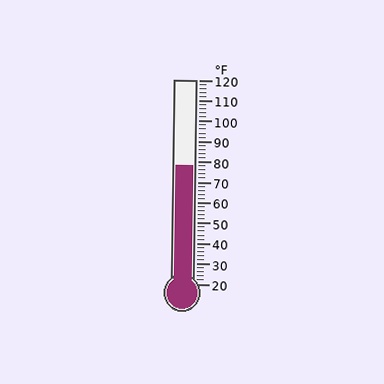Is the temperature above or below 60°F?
The temperature is above 60°F.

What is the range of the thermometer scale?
The thermometer scale ranges from 20°F to 120°F.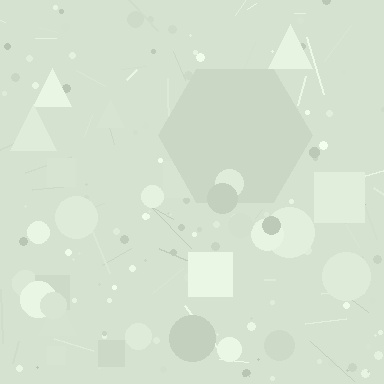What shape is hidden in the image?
A hexagon is hidden in the image.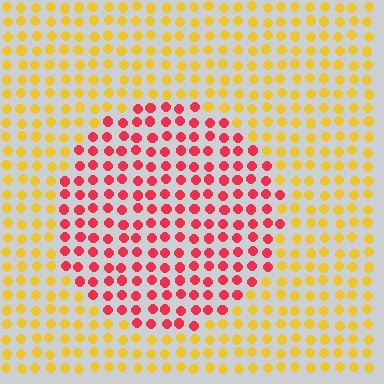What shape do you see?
I see a circle.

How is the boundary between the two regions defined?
The boundary is defined purely by a slight shift in hue (about 58 degrees). Spacing, size, and orientation are identical on both sides.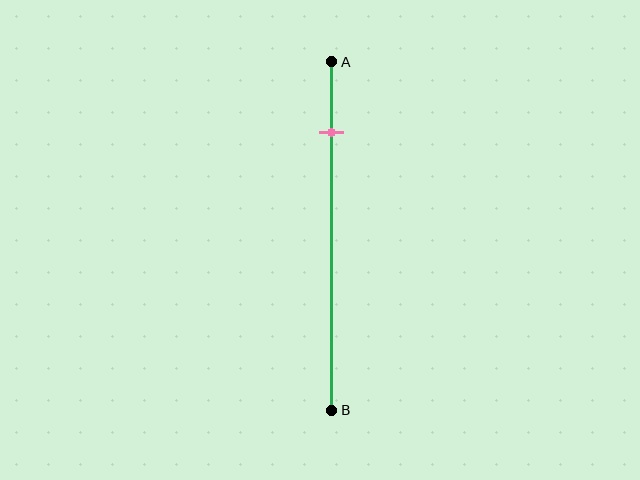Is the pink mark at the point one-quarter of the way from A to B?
No, the mark is at about 20% from A, not at the 25% one-quarter point.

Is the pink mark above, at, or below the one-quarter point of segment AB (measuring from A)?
The pink mark is above the one-quarter point of segment AB.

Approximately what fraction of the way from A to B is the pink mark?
The pink mark is approximately 20% of the way from A to B.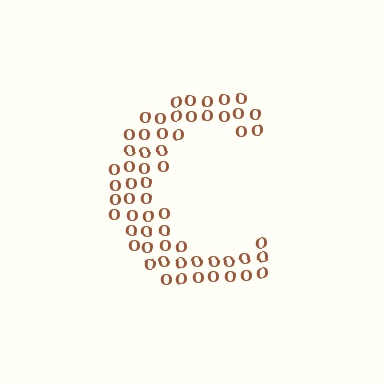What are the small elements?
The small elements are letter O's.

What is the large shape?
The large shape is the letter C.